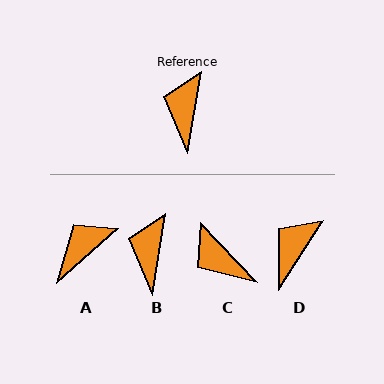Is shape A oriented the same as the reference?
No, it is off by about 39 degrees.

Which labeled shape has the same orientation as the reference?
B.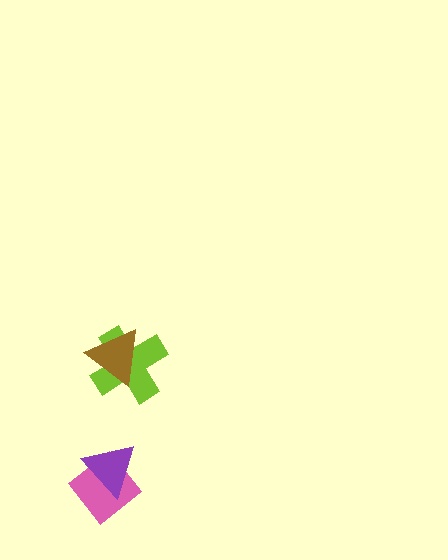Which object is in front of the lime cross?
The brown triangle is in front of the lime cross.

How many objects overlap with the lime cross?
1 object overlaps with the lime cross.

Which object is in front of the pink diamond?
The purple triangle is in front of the pink diamond.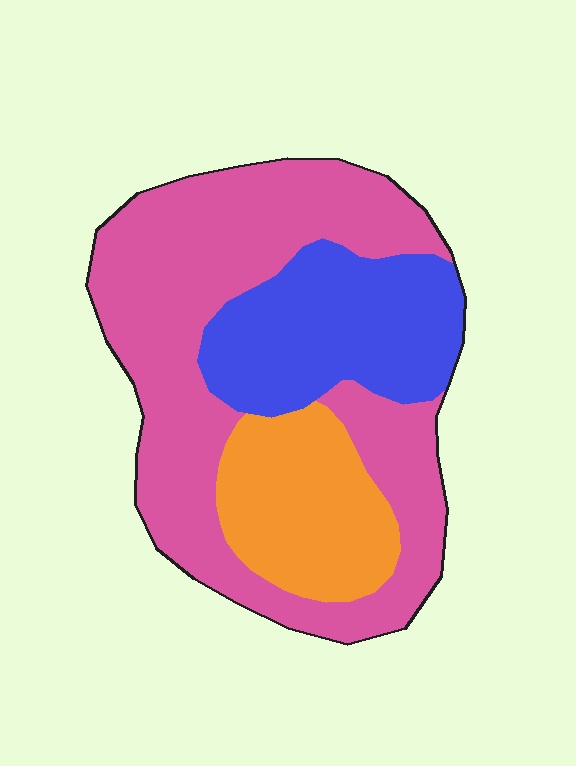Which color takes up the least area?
Orange, at roughly 20%.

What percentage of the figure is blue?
Blue takes up about one quarter (1/4) of the figure.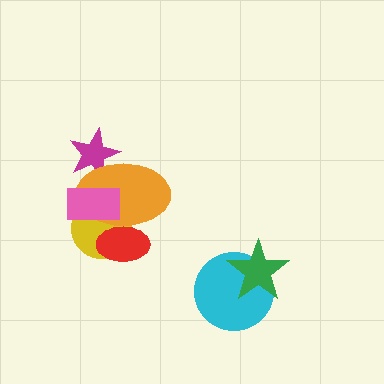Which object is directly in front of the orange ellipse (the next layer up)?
The pink rectangle is directly in front of the orange ellipse.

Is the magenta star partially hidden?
Yes, it is partially covered by another shape.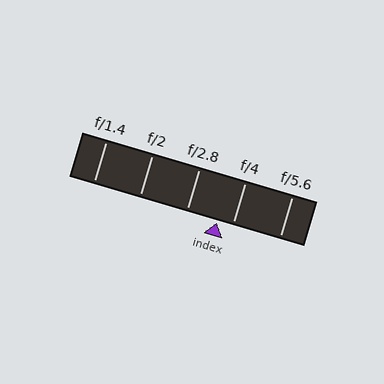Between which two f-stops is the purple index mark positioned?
The index mark is between f/2.8 and f/4.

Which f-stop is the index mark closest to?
The index mark is closest to f/4.